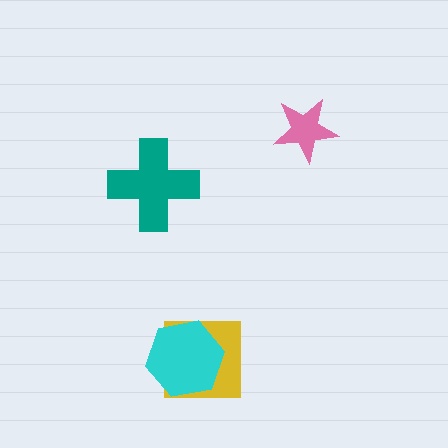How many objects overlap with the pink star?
0 objects overlap with the pink star.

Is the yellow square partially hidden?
Yes, it is partially covered by another shape.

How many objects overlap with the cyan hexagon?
1 object overlaps with the cyan hexagon.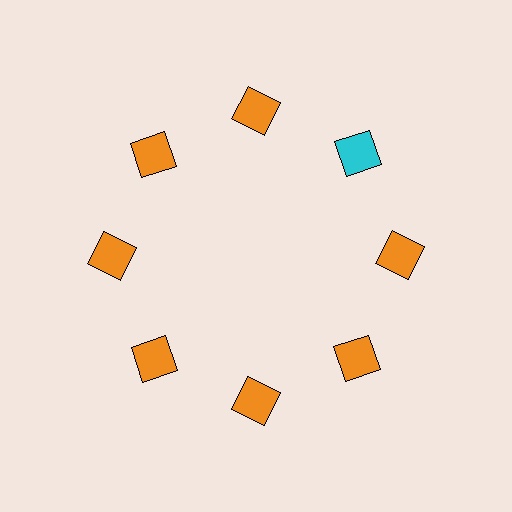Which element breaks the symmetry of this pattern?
The cyan square at roughly the 2 o'clock position breaks the symmetry. All other shapes are orange squares.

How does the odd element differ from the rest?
It has a different color: cyan instead of orange.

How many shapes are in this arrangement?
There are 8 shapes arranged in a ring pattern.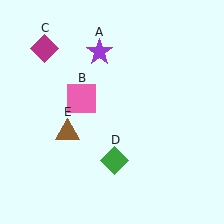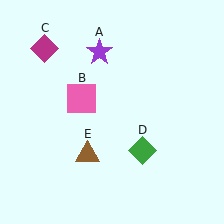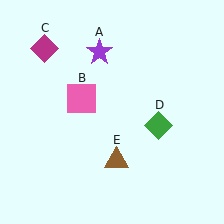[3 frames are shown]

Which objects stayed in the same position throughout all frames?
Purple star (object A) and pink square (object B) and magenta diamond (object C) remained stationary.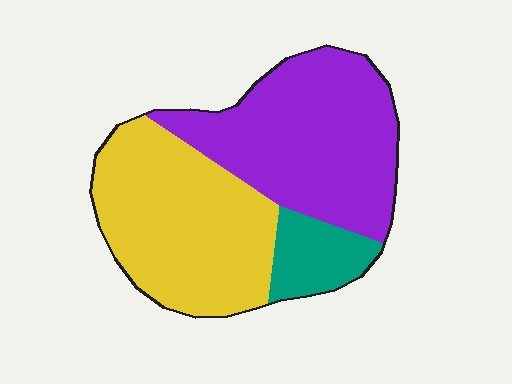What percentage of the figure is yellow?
Yellow takes up about two fifths (2/5) of the figure.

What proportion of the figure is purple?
Purple covers 45% of the figure.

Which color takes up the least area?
Teal, at roughly 10%.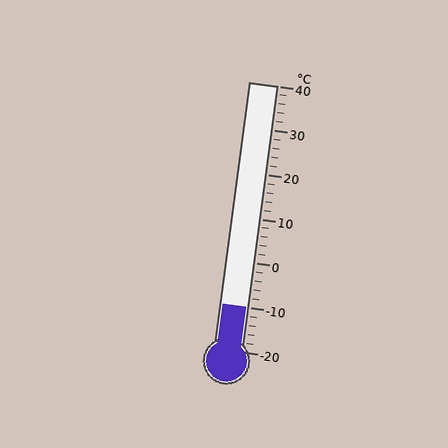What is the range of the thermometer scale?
The thermometer scale ranges from -20°C to 40°C.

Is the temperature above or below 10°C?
The temperature is below 10°C.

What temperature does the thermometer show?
The thermometer shows approximately -10°C.